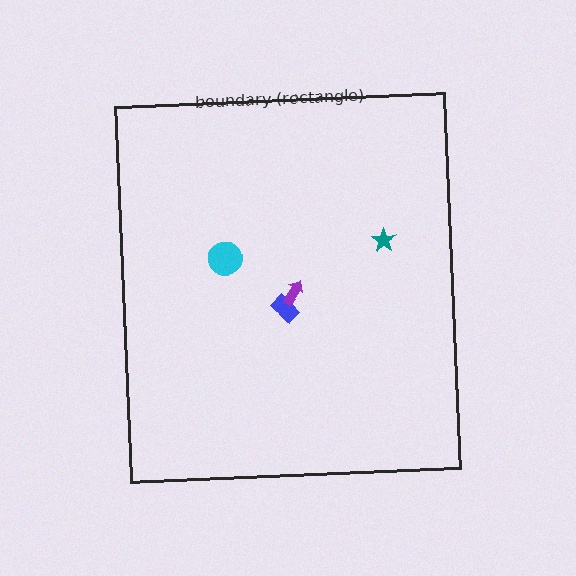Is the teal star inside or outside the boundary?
Inside.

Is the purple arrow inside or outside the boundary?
Inside.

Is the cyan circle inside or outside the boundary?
Inside.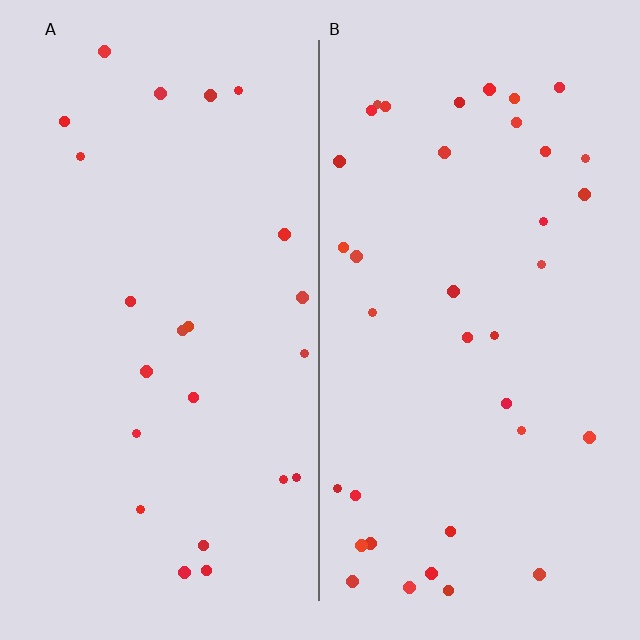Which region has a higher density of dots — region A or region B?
B (the right).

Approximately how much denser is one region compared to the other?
Approximately 1.6× — region B over region A.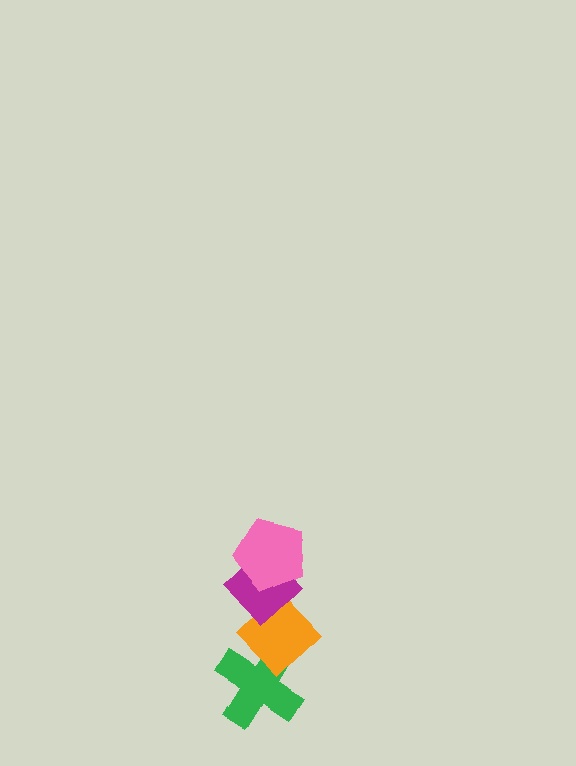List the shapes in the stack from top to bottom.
From top to bottom: the pink pentagon, the magenta diamond, the orange diamond, the green cross.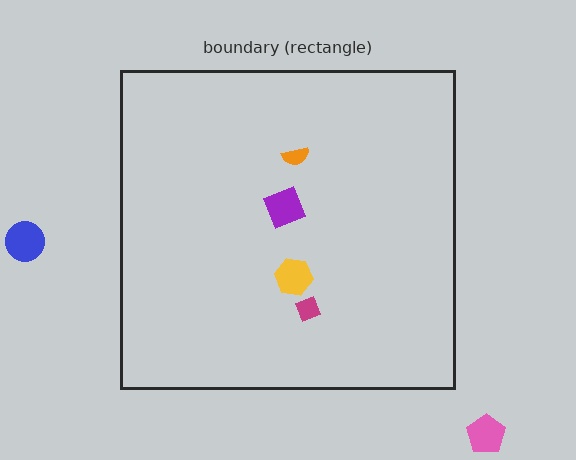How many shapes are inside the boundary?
4 inside, 2 outside.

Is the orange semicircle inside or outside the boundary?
Inside.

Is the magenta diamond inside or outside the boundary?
Inside.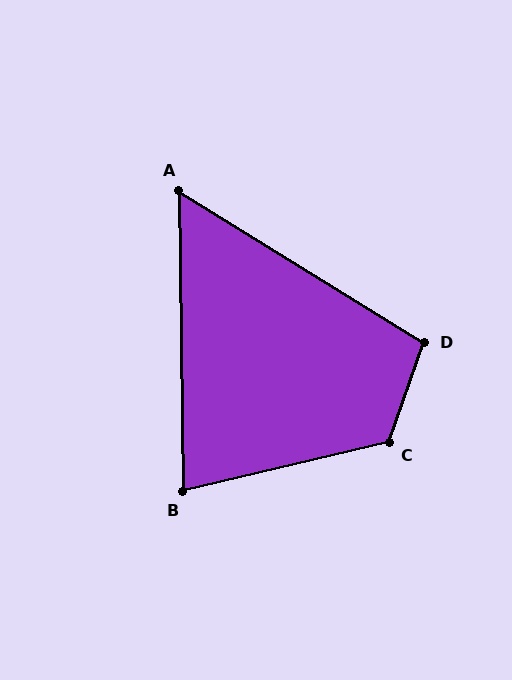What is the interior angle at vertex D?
Approximately 103 degrees (obtuse).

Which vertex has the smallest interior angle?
A, at approximately 58 degrees.